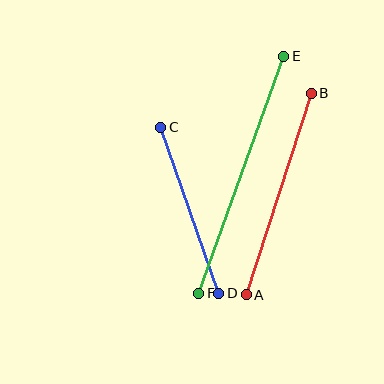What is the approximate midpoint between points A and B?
The midpoint is at approximately (279, 194) pixels.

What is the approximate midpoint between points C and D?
The midpoint is at approximately (190, 210) pixels.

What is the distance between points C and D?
The distance is approximately 176 pixels.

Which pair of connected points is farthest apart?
Points E and F are farthest apart.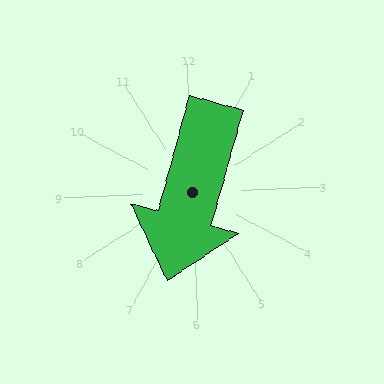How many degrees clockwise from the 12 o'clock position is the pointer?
Approximately 198 degrees.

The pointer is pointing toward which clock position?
Roughly 7 o'clock.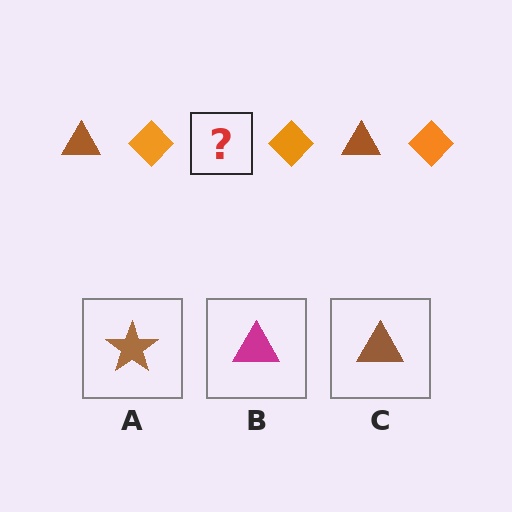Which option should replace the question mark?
Option C.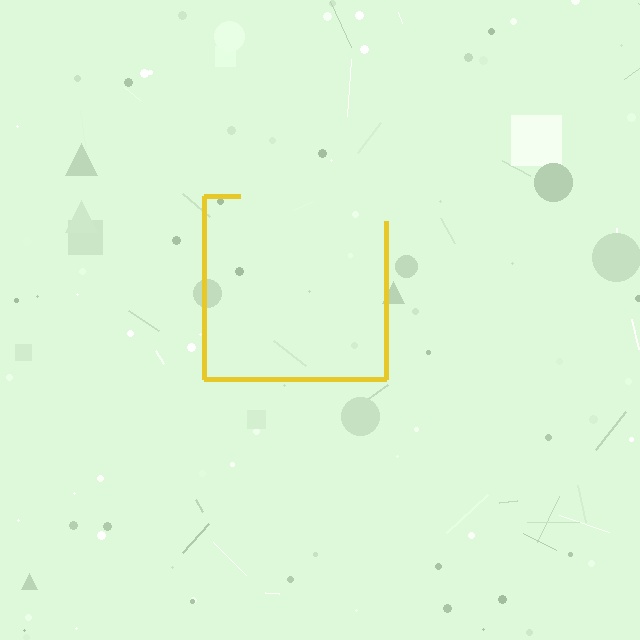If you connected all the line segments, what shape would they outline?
They would outline a square.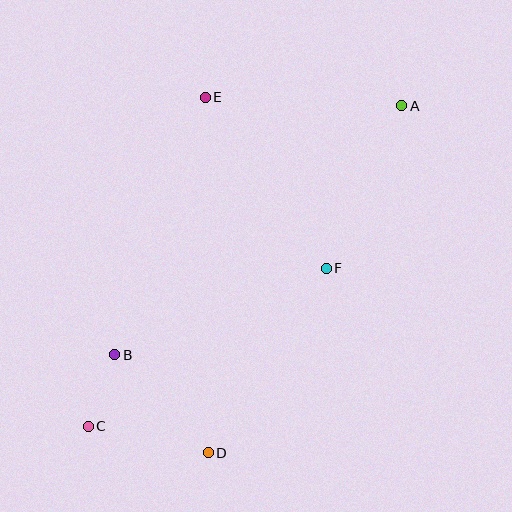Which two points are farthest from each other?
Points A and C are farthest from each other.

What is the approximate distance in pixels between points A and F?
The distance between A and F is approximately 179 pixels.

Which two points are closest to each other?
Points B and C are closest to each other.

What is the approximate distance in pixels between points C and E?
The distance between C and E is approximately 349 pixels.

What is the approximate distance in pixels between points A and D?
The distance between A and D is approximately 397 pixels.